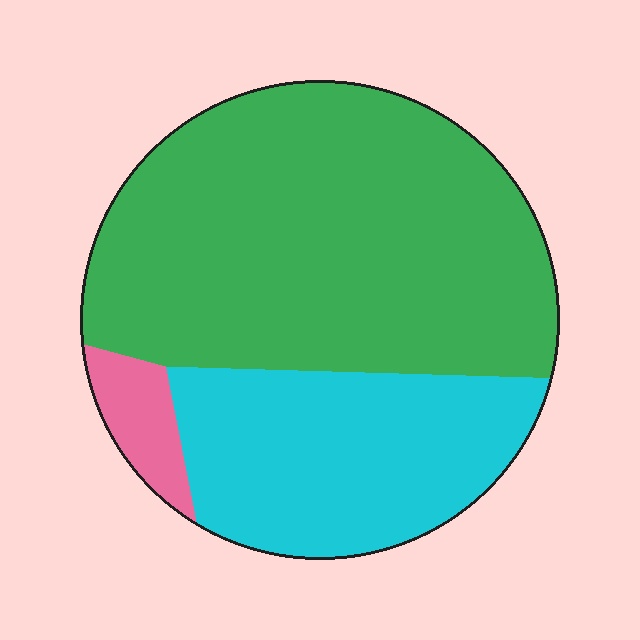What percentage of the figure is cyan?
Cyan takes up between a quarter and a half of the figure.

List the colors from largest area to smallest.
From largest to smallest: green, cyan, pink.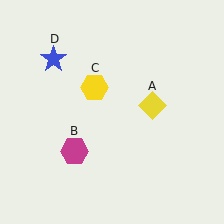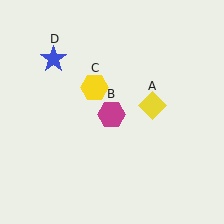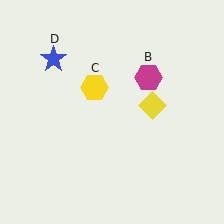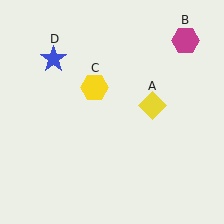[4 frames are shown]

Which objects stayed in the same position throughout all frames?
Yellow diamond (object A) and yellow hexagon (object C) and blue star (object D) remained stationary.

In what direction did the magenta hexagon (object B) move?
The magenta hexagon (object B) moved up and to the right.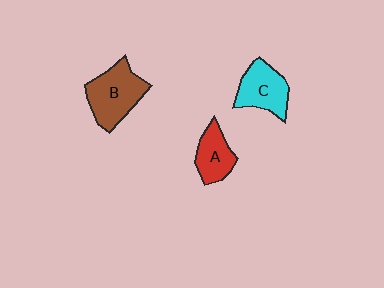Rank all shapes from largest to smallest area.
From largest to smallest: B (brown), C (cyan), A (red).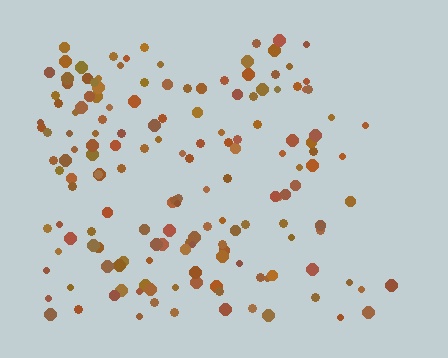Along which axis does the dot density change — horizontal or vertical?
Horizontal.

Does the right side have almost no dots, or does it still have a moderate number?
Still a moderate number, just noticeably fewer than the left.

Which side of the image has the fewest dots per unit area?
The right.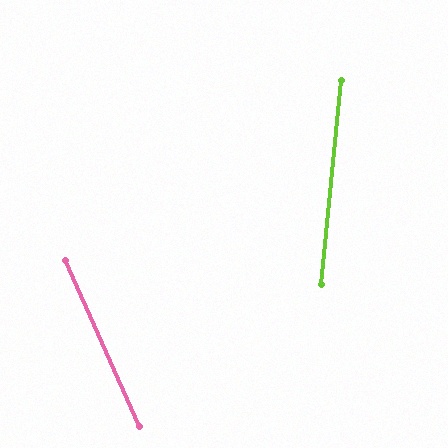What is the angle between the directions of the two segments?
Approximately 30 degrees.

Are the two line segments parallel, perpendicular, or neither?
Neither parallel nor perpendicular — they differ by about 30°.